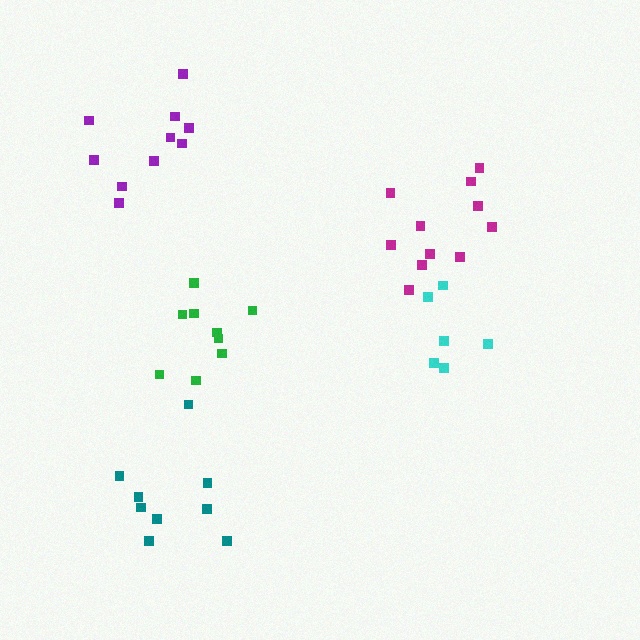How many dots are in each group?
Group 1: 9 dots, Group 2: 11 dots, Group 3: 6 dots, Group 4: 10 dots, Group 5: 9 dots (45 total).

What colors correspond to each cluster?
The clusters are colored: green, magenta, cyan, purple, teal.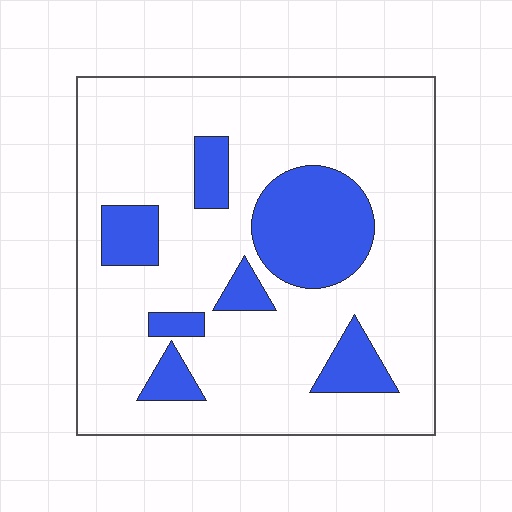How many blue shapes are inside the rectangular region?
7.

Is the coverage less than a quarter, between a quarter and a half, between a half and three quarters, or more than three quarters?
Less than a quarter.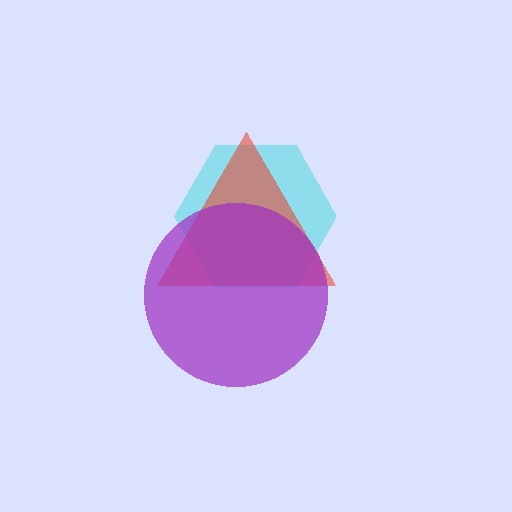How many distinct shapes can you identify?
There are 3 distinct shapes: a cyan hexagon, a red triangle, a purple circle.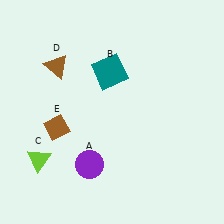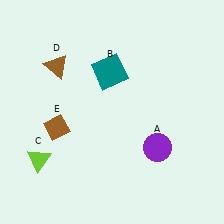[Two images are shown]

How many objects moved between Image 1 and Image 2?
1 object moved between the two images.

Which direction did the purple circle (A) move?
The purple circle (A) moved right.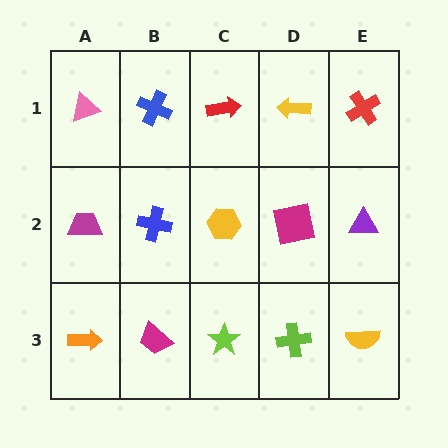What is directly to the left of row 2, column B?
A magenta trapezoid.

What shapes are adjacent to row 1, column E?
A purple triangle (row 2, column E), a yellow arrow (row 1, column D).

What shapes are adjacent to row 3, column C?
A yellow hexagon (row 2, column C), a magenta trapezoid (row 3, column B), a lime cross (row 3, column D).